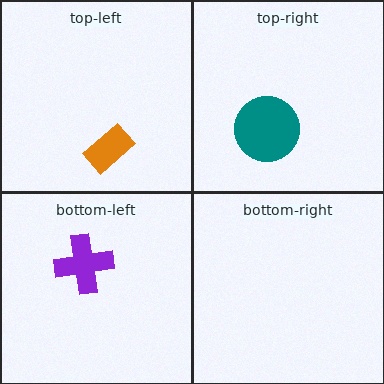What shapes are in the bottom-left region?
The purple cross.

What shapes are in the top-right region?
The teal circle.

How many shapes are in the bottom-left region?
1.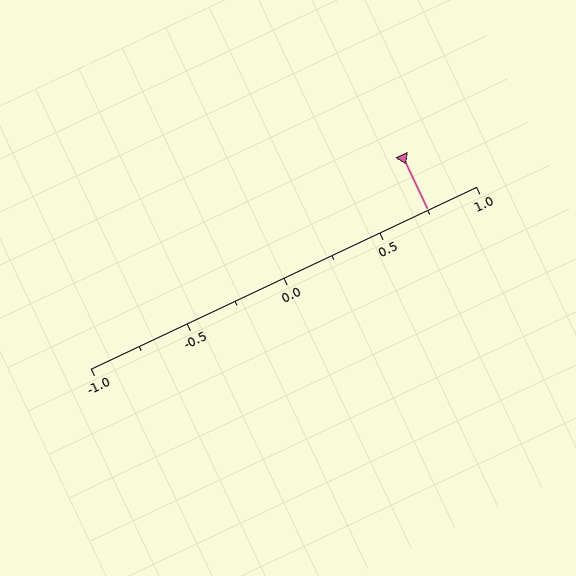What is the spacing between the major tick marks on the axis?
The major ticks are spaced 0.5 apart.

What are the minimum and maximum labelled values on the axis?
The axis runs from -1.0 to 1.0.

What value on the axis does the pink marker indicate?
The marker indicates approximately 0.75.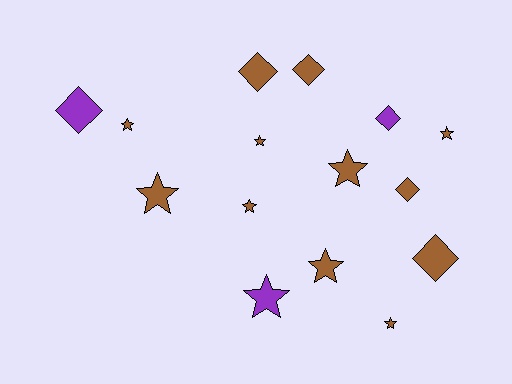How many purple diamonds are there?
There are 2 purple diamonds.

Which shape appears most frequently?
Star, with 9 objects.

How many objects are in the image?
There are 15 objects.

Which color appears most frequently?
Brown, with 12 objects.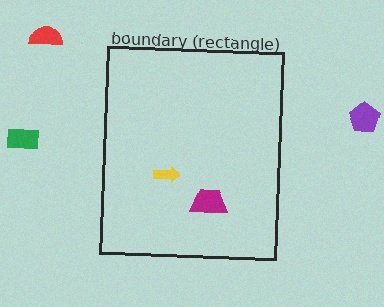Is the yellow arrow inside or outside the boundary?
Inside.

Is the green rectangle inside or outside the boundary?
Outside.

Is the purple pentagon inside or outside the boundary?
Outside.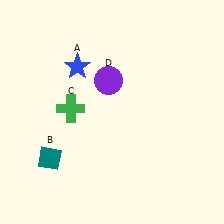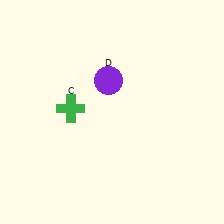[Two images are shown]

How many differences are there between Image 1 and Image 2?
There are 2 differences between the two images.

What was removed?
The teal diamond (B), the blue star (A) were removed in Image 2.